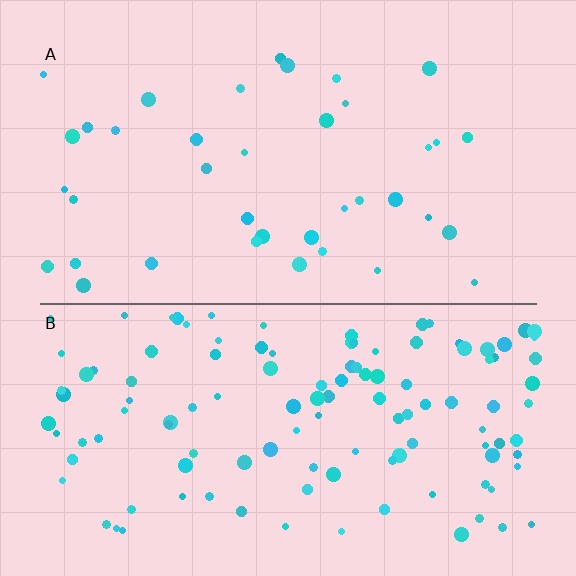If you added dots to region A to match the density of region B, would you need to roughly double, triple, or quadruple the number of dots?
Approximately triple.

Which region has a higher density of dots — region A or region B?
B (the bottom).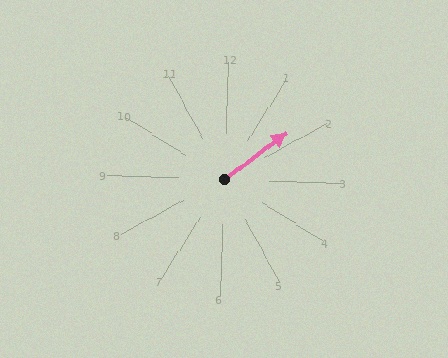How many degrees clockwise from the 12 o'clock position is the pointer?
Approximately 51 degrees.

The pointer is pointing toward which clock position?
Roughly 2 o'clock.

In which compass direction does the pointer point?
Northeast.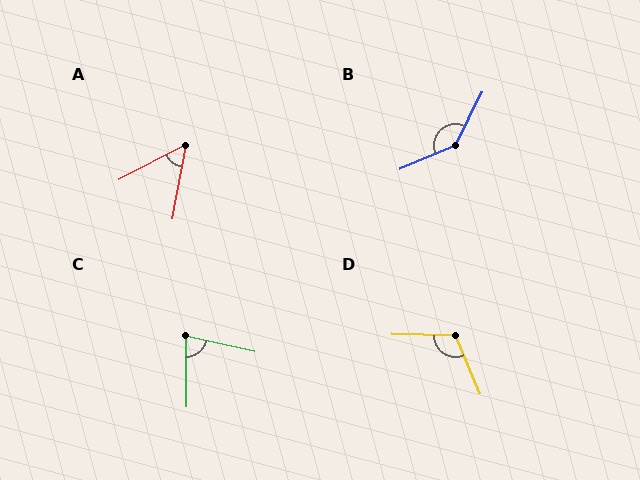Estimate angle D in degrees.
Approximately 114 degrees.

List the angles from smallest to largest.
A (52°), C (78°), D (114°), B (140°).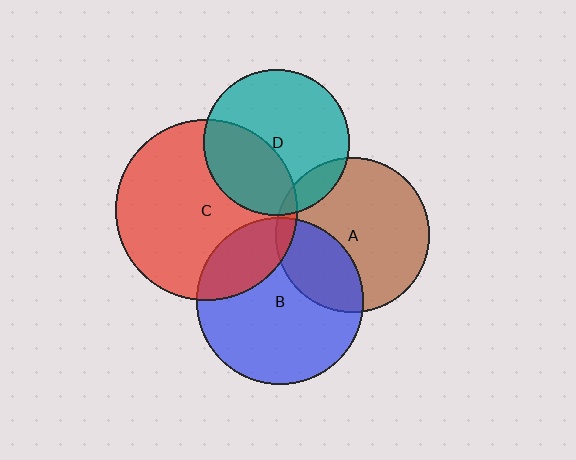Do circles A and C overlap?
Yes.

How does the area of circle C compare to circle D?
Approximately 1.5 times.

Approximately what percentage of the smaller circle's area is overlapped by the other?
Approximately 5%.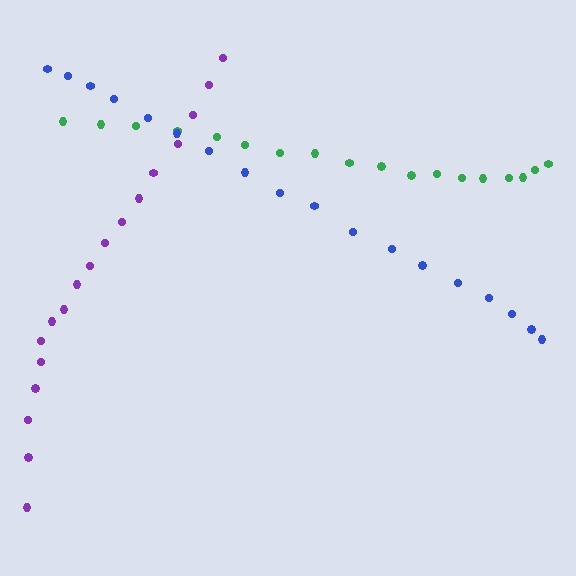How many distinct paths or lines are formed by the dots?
There are 3 distinct paths.